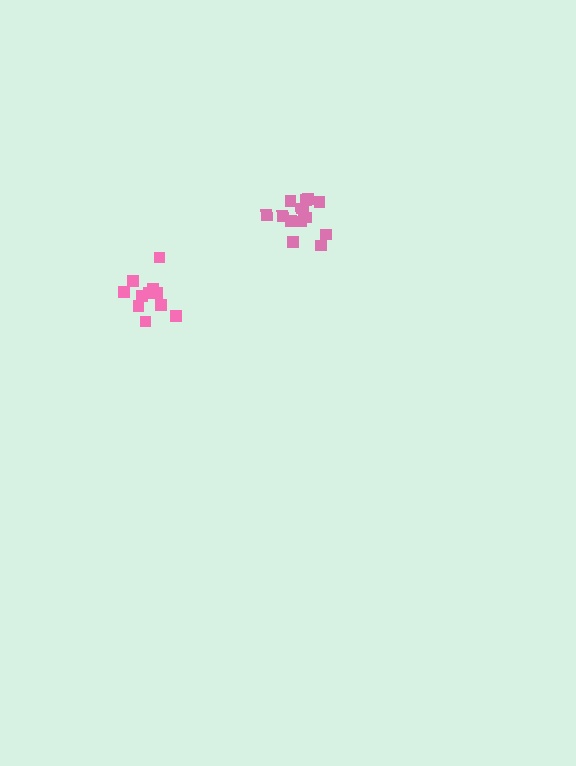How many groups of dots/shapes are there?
There are 2 groups.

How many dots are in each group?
Group 1: 14 dots, Group 2: 11 dots (25 total).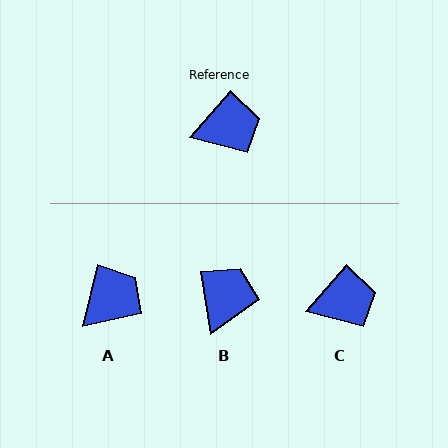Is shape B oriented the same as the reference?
No, it is off by about 50 degrees.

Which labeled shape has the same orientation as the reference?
C.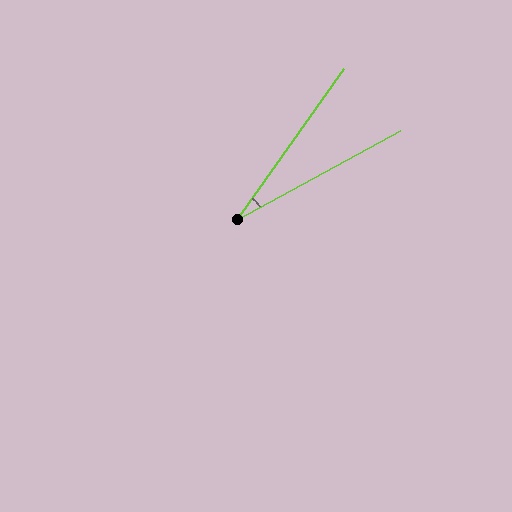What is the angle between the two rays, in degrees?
Approximately 26 degrees.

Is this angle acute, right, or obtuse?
It is acute.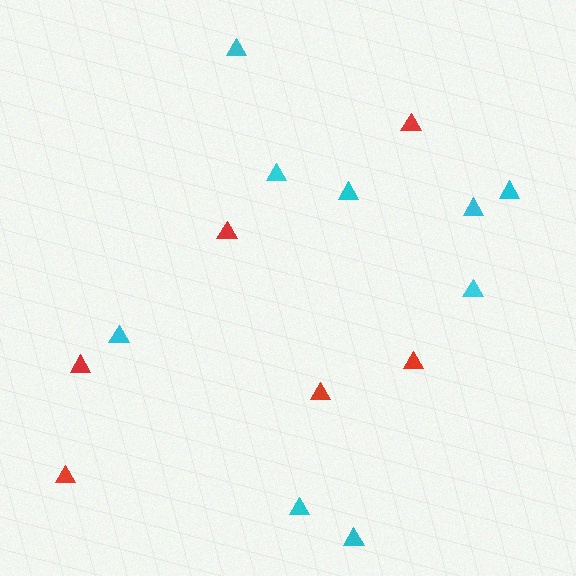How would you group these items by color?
There are 2 groups: one group of red triangles (6) and one group of cyan triangles (9).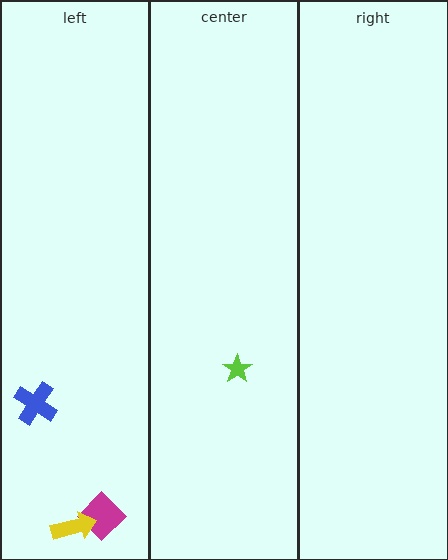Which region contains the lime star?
The center region.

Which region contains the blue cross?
The left region.